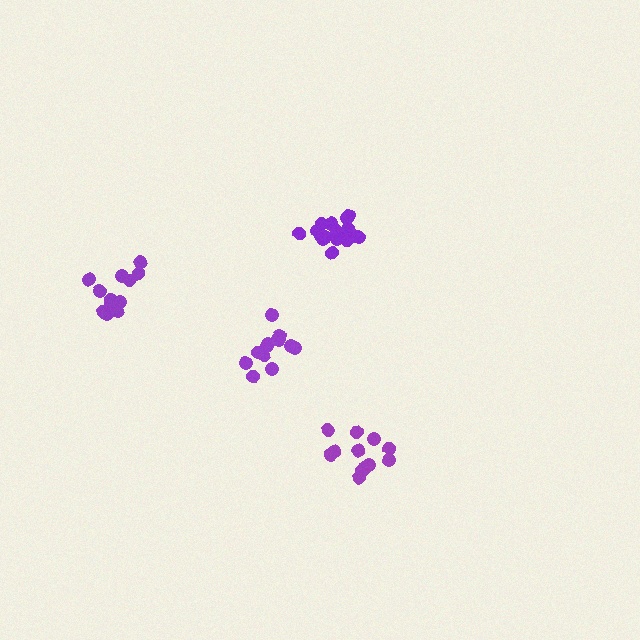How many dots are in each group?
Group 1: 13 dots, Group 2: 18 dots, Group 3: 13 dots, Group 4: 13 dots (57 total).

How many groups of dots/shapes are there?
There are 4 groups.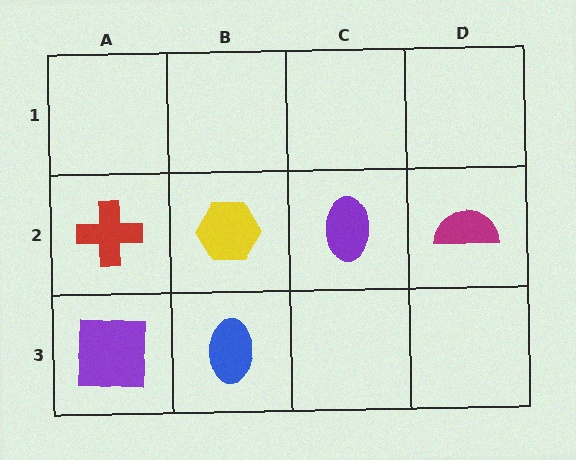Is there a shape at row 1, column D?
No, that cell is empty.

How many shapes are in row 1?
0 shapes.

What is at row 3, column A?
A purple square.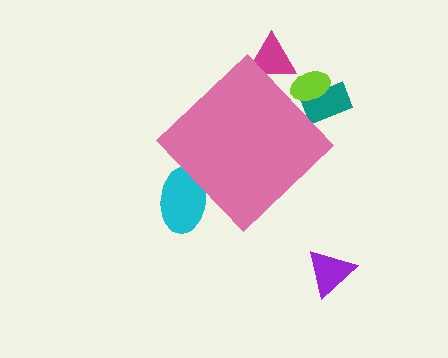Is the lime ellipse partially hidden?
Yes, the lime ellipse is partially hidden behind the pink diamond.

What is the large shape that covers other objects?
A pink diamond.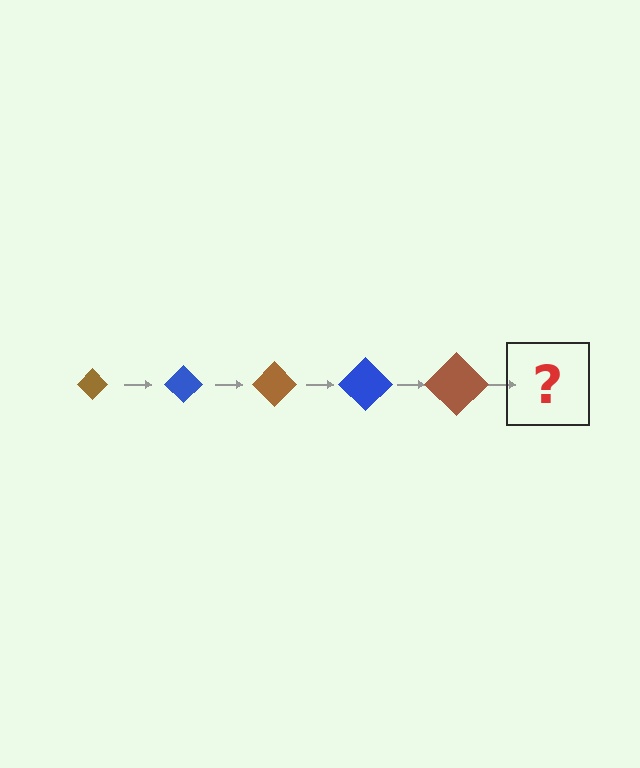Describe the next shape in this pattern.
It should be a blue diamond, larger than the previous one.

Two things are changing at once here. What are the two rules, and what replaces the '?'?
The two rules are that the diamond grows larger each step and the color cycles through brown and blue. The '?' should be a blue diamond, larger than the previous one.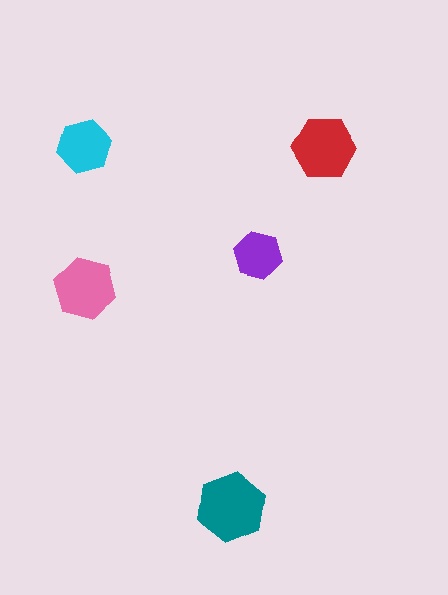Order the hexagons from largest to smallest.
the teal one, the red one, the pink one, the cyan one, the purple one.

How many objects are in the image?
There are 5 objects in the image.